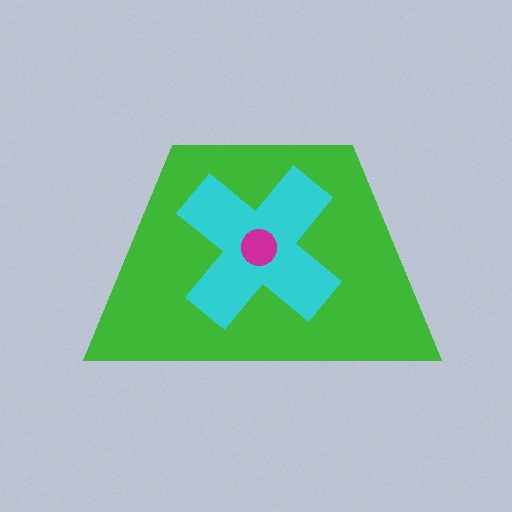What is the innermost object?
The magenta circle.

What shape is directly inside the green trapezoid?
The cyan cross.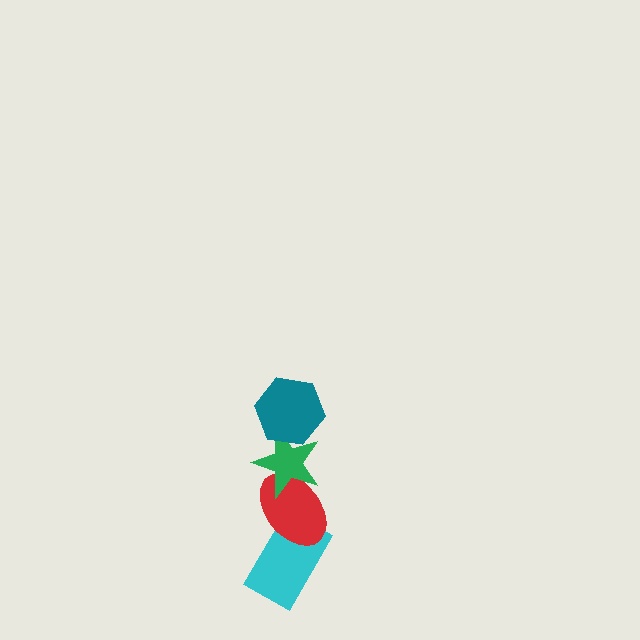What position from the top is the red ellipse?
The red ellipse is 3rd from the top.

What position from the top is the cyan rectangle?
The cyan rectangle is 4th from the top.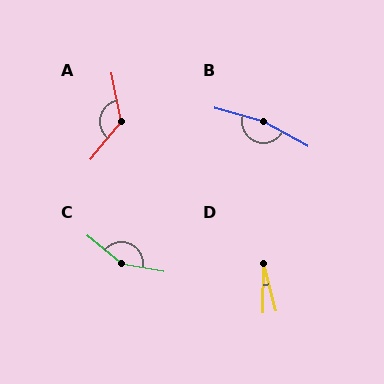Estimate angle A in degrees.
Approximately 130 degrees.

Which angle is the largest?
B, at approximately 167 degrees.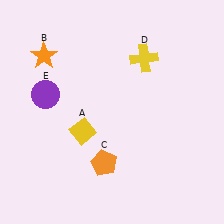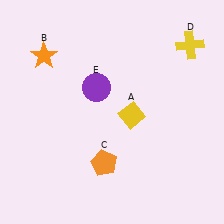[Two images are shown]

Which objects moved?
The objects that moved are: the yellow diamond (A), the yellow cross (D), the purple circle (E).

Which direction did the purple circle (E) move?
The purple circle (E) moved right.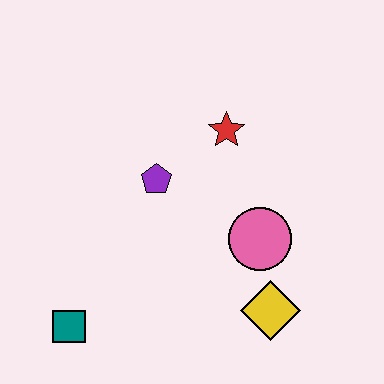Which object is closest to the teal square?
The purple pentagon is closest to the teal square.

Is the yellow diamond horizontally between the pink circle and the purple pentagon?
No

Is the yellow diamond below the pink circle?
Yes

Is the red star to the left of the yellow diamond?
Yes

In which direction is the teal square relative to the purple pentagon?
The teal square is below the purple pentagon.